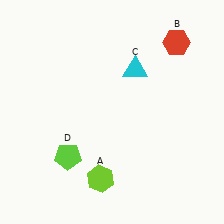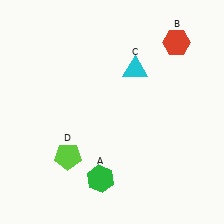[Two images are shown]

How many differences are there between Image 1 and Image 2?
There is 1 difference between the two images.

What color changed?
The hexagon (A) changed from lime in Image 1 to green in Image 2.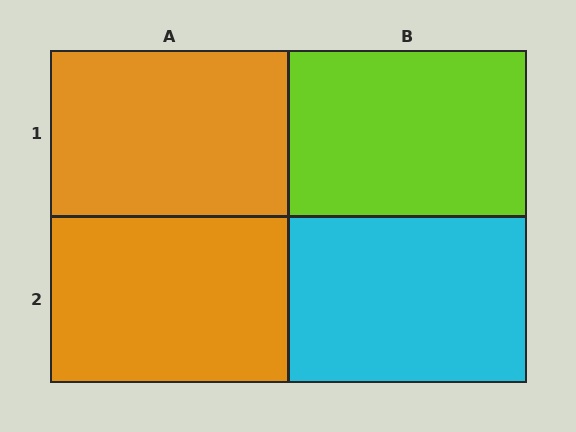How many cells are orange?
2 cells are orange.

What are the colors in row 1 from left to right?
Orange, lime.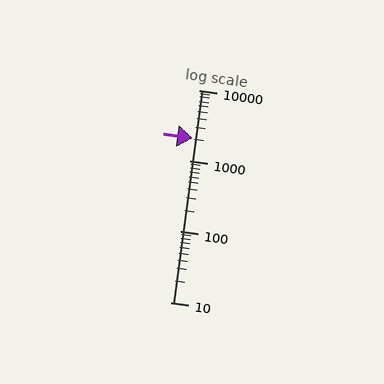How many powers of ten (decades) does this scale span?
The scale spans 3 decades, from 10 to 10000.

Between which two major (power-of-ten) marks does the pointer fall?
The pointer is between 1000 and 10000.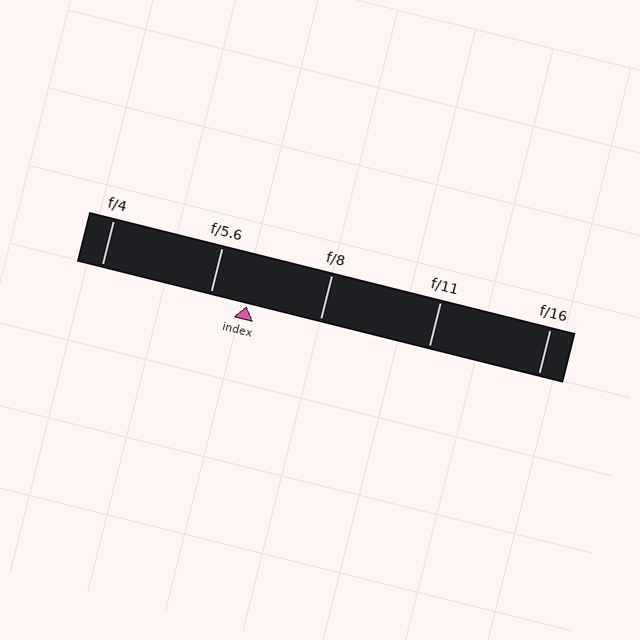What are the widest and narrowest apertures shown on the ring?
The widest aperture shown is f/4 and the narrowest is f/16.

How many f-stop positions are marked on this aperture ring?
There are 5 f-stop positions marked.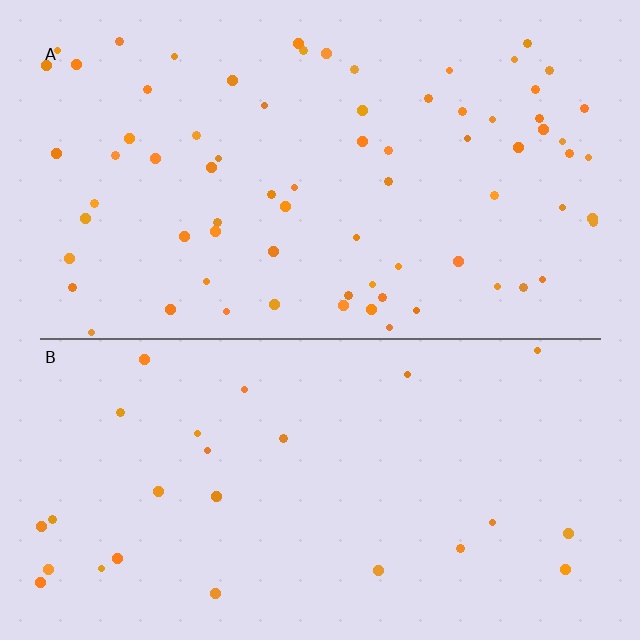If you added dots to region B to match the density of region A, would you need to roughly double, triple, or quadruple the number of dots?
Approximately triple.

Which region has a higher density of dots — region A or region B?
A (the top).